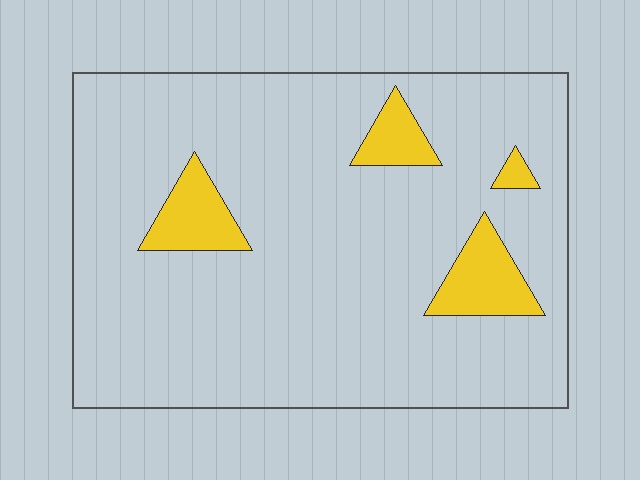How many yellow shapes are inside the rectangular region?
4.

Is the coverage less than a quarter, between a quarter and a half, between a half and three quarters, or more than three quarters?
Less than a quarter.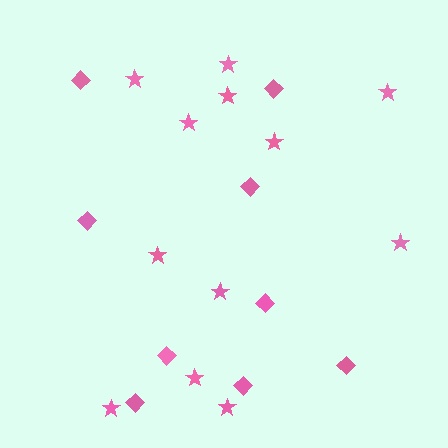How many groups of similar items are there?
There are 2 groups: one group of stars (12) and one group of diamonds (9).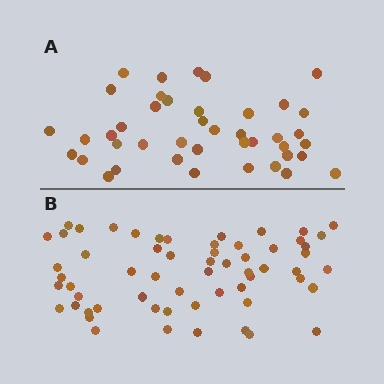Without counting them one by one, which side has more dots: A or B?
Region B (the bottom region) has more dots.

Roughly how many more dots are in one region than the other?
Region B has approximately 20 more dots than region A.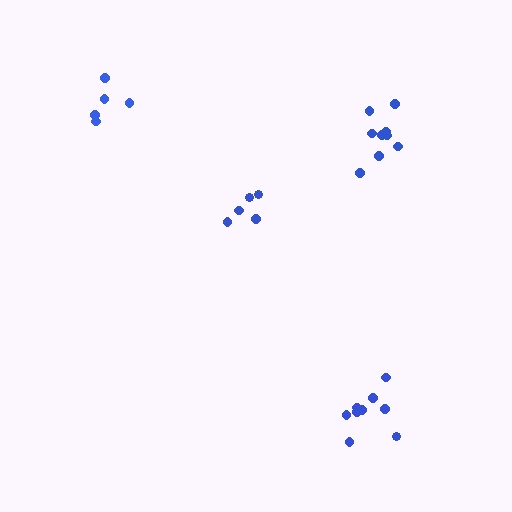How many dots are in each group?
Group 1: 5 dots, Group 2: 9 dots, Group 3: 9 dots, Group 4: 5 dots (28 total).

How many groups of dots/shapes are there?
There are 4 groups.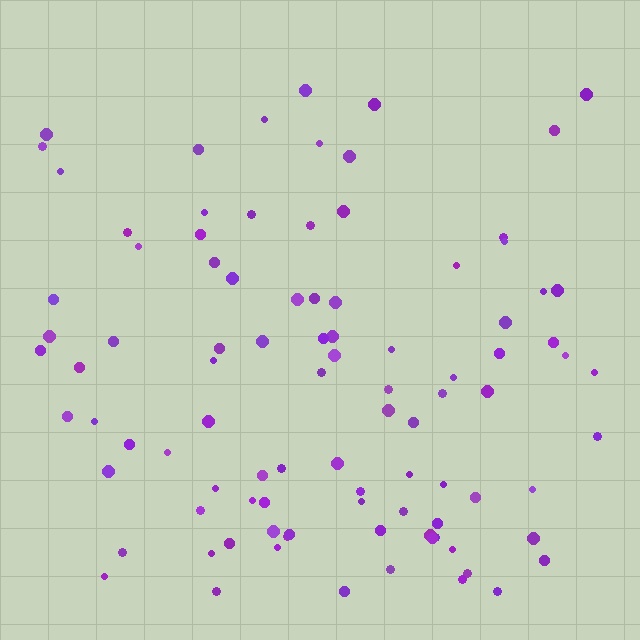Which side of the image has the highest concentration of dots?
The bottom.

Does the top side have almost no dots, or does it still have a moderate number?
Still a moderate number, just noticeably fewer than the bottom.